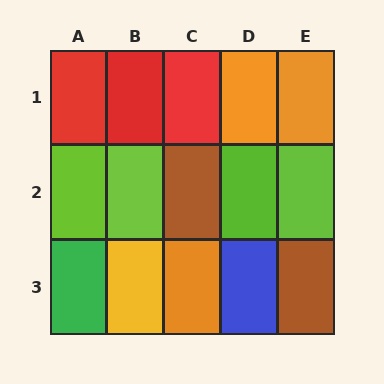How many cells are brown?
2 cells are brown.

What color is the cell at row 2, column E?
Lime.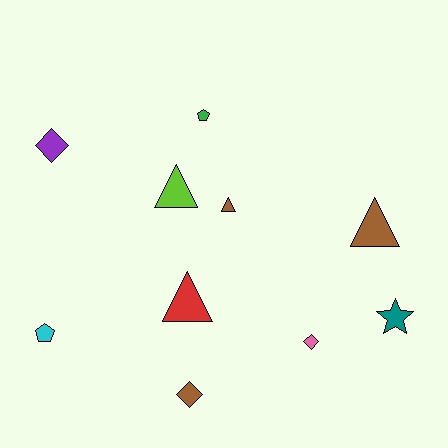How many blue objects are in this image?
There are no blue objects.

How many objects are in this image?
There are 10 objects.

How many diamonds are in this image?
There are 3 diamonds.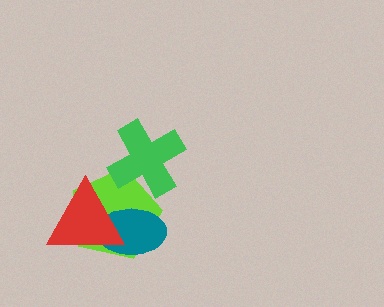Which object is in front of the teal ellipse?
The red triangle is in front of the teal ellipse.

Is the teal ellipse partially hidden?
Yes, it is partially covered by another shape.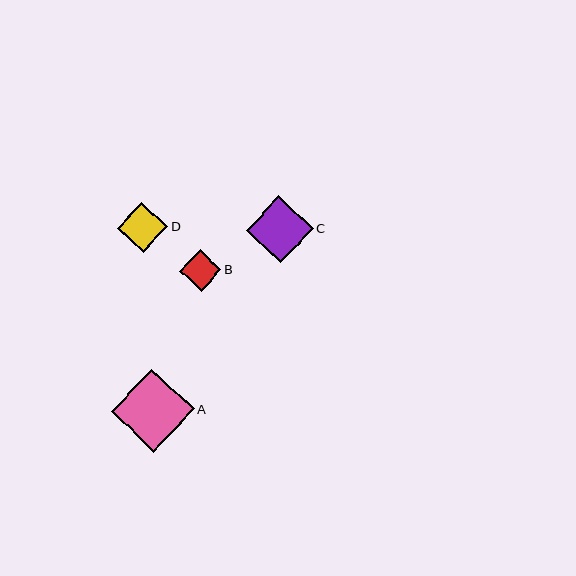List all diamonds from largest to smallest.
From largest to smallest: A, C, D, B.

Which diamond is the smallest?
Diamond B is the smallest with a size of approximately 41 pixels.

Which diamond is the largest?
Diamond A is the largest with a size of approximately 83 pixels.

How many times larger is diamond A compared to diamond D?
Diamond A is approximately 1.6 times the size of diamond D.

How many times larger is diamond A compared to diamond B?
Diamond A is approximately 2.0 times the size of diamond B.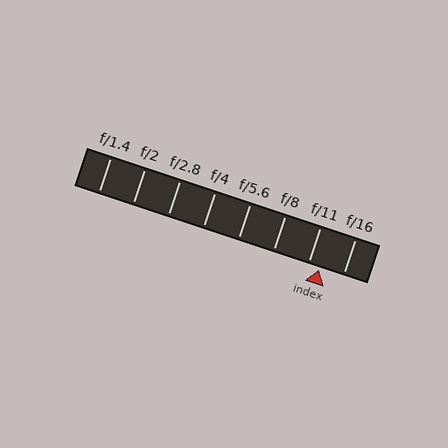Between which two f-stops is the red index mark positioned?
The index mark is between f/11 and f/16.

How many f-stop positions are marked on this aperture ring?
There are 8 f-stop positions marked.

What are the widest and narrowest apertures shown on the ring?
The widest aperture shown is f/1.4 and the narrowest is f/16.